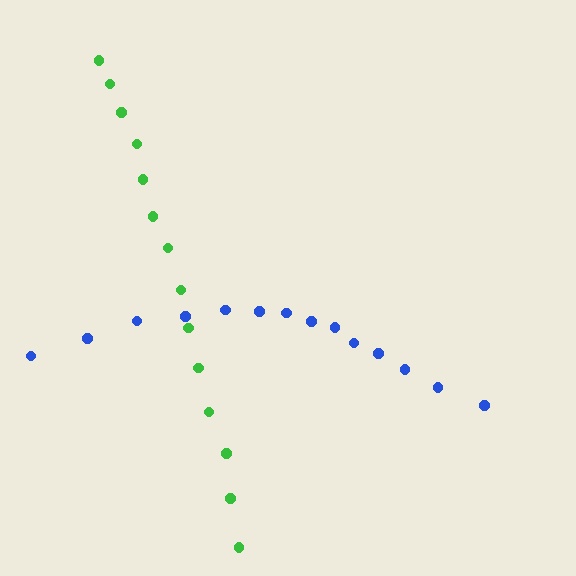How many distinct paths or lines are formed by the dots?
There are 2 distinct paths.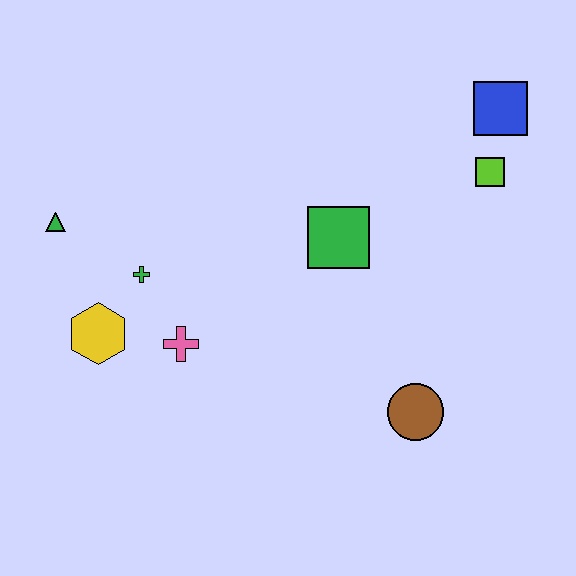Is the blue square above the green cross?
Yes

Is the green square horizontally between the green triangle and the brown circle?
Yes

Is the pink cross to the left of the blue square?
Yes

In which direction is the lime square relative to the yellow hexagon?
The lime square is to the right of the yellow hexagon.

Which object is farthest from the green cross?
The blue square is farthest from the green cross.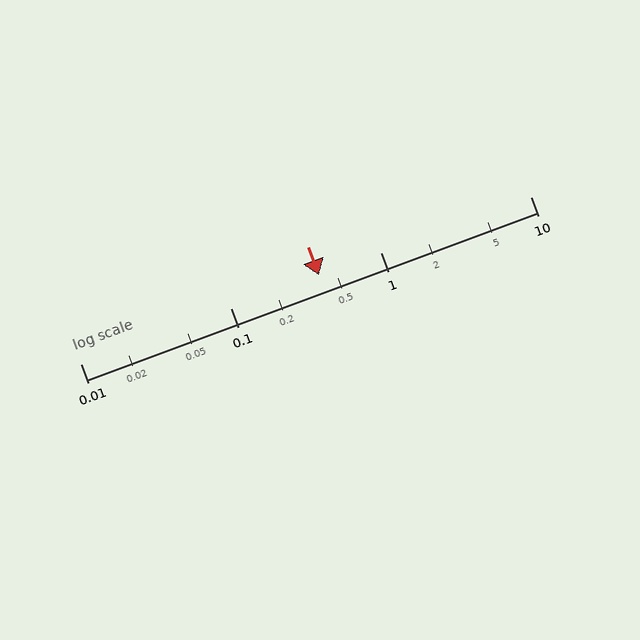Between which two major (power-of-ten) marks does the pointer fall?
The pointer is between 0.1 and 1.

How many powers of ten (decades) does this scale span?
The scale spans 3 decades, from 0.01 to 10.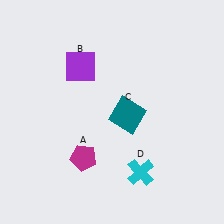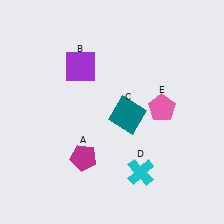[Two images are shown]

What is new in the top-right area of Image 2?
A pink pentagon (E) was added in the top-right area of Image 2.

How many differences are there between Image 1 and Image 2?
There is 1 difference between the two images.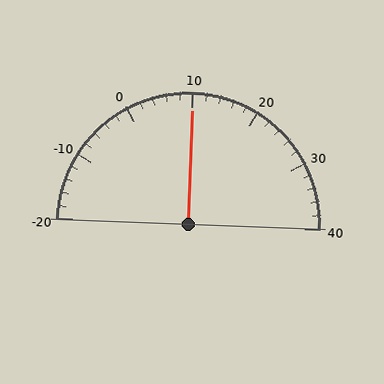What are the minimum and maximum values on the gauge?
The gauge ranges from -20 to 40.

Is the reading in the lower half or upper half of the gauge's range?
The reading is in the upper half of the range (-20 to 40).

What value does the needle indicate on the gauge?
The needle indicates approximately 10.